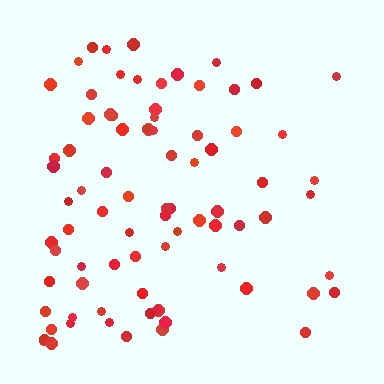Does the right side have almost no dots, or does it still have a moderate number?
Still a moderate number, just noticeably fewer than the left.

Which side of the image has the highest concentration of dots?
The left.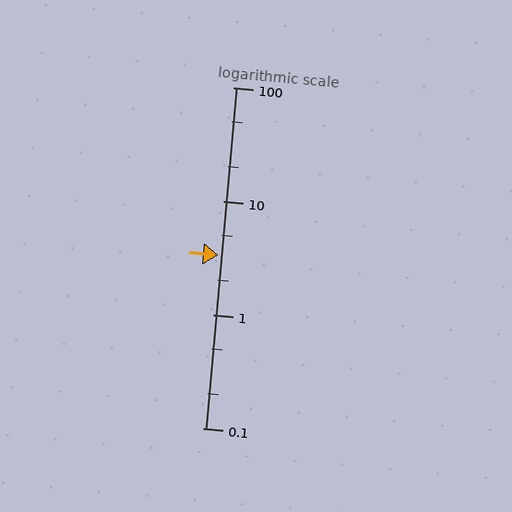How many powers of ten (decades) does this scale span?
The scale spans 3 decades, from 0.1 to 100.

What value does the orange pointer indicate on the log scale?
The pointer indicates approximately 3.3.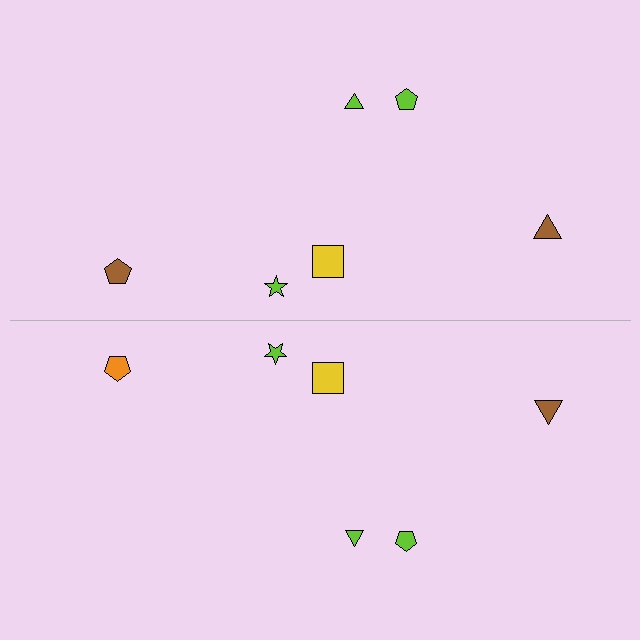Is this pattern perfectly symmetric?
No, the pattern is not perfectly symmetric. The orange pentagon on the bottom side breaks the symmetry — its mirror counterpart is brown.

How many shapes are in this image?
There are 12 shapes in this image.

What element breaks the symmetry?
The orange pentagon on the bottom side breaks the symmetry — its mirror counterpart is brown.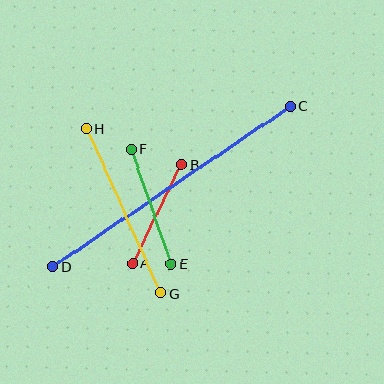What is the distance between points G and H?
The distance is approximately 181 pixels.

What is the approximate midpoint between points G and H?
The midpoint is at approximately (124, 211) pixels.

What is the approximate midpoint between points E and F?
The midpoint is at approximately (151, 207) pixels.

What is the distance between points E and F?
The distance is approximately 122 pixels.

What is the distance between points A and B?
The distance is approximately 110 pixels.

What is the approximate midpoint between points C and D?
The midpoint is at approximately (172, 187) pixels.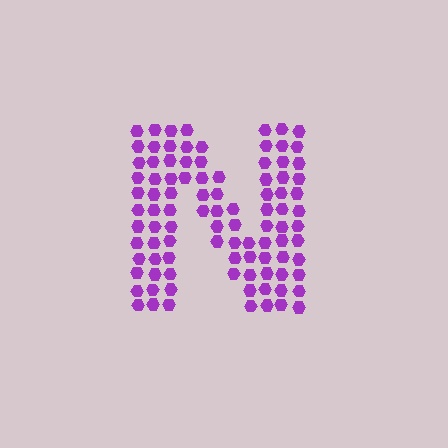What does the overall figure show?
The overall figure shows the letter N.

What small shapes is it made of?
It is made of small hexagons.